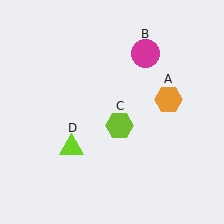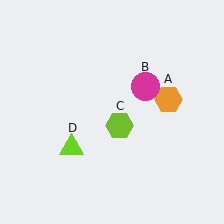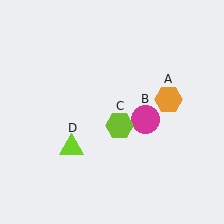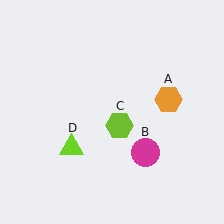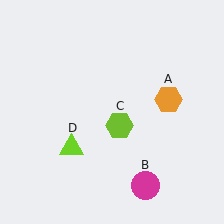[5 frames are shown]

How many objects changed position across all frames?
1 object changed position: magenta circle (object B).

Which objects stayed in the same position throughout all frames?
Orange hexagon (object A) and lime hexagon (object C) and lime triangle (object D) remained stationary.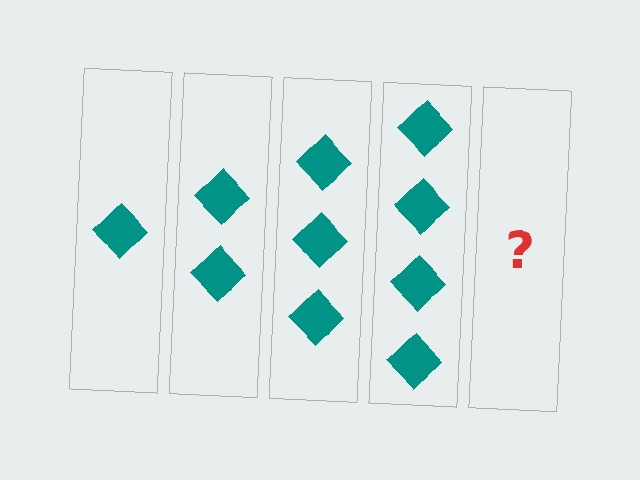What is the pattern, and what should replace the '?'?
The pattern is that each step adds one more diamond. The '?' should be 5 diamonds.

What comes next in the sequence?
The next element should be 5 diamonds.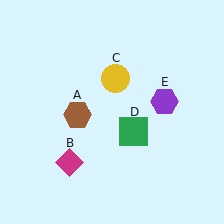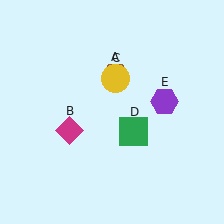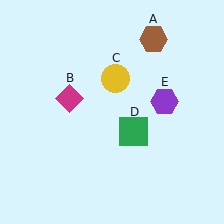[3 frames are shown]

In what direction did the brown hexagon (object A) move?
The brown hexagon (object A) moved up and to the right.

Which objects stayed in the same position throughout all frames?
Yellow circle (object C) and green square (object D) and purple hexagon (object E) remained stationary.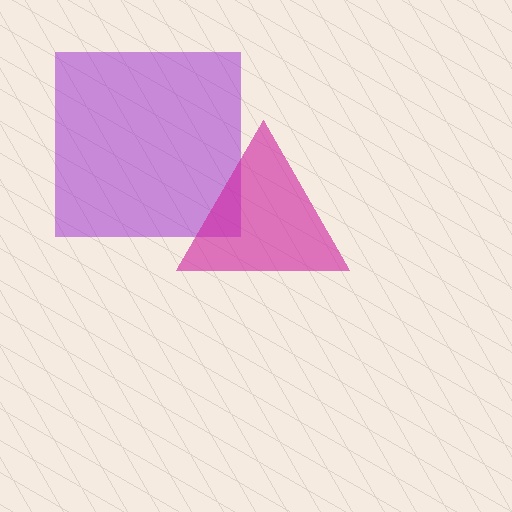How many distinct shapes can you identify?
There are 2 distinct shapes: a purple square, a magenta triangle.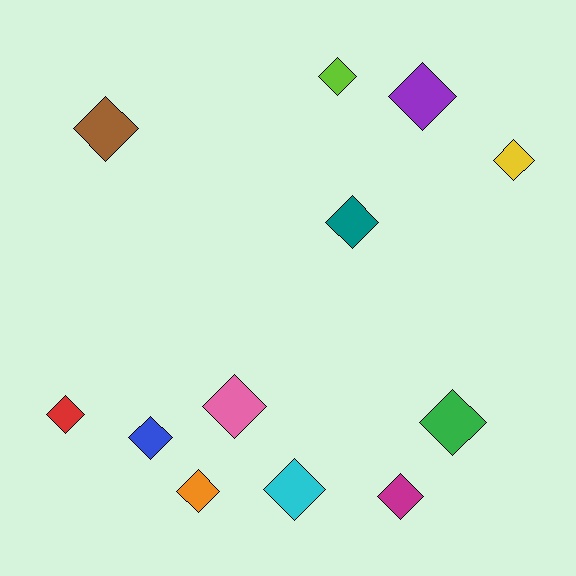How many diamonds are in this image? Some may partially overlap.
There are 12 diamonds.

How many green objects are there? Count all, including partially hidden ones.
There is 1 green object.